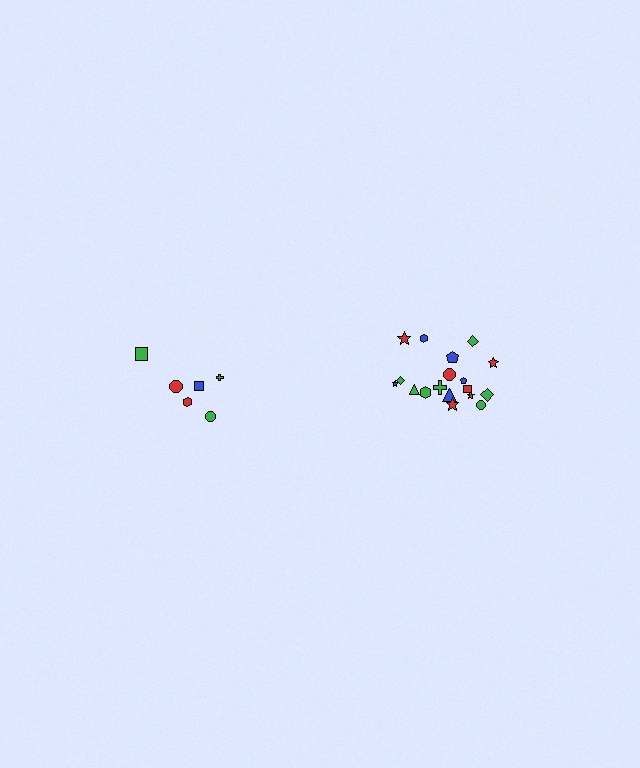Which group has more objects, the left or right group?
The right group.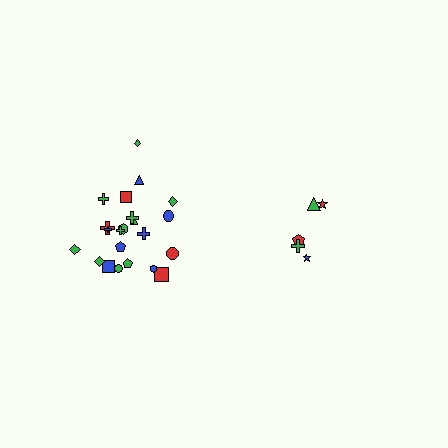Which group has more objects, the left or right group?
The left group.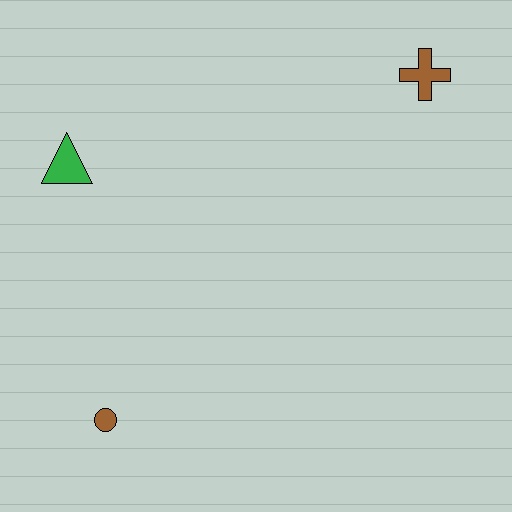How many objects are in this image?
There are 3 objects.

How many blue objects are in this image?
There are no blue objects.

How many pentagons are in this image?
There are no pentagons.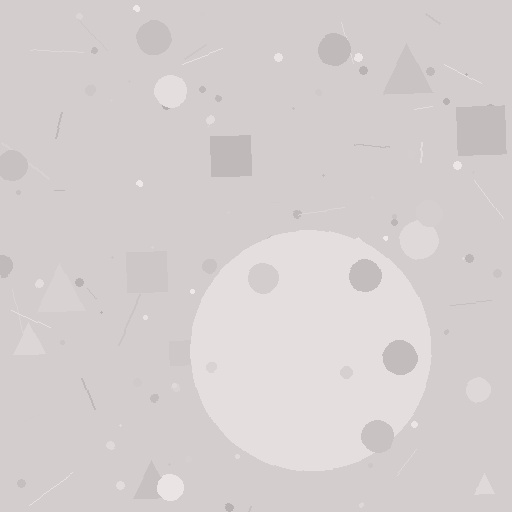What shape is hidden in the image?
A circle is hidden in the image.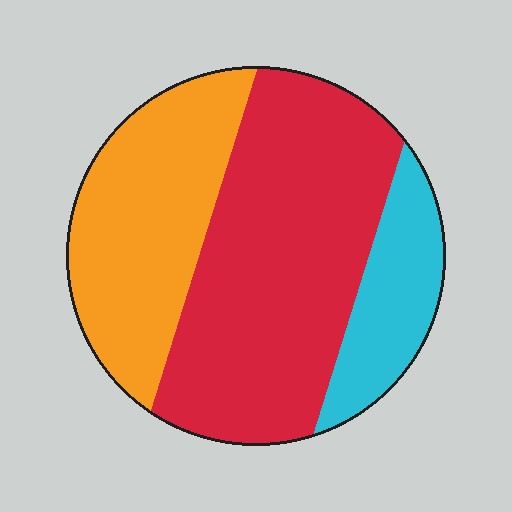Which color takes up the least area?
Cyan, at roughly 15%.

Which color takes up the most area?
Red, at roughly 50%.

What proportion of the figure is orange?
Orange covers 32% of the figure.